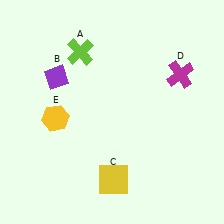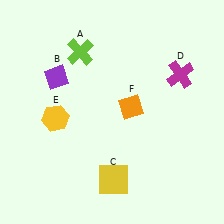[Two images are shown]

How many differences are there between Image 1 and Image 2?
There is 1 difference between the two images.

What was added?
An orange diamond (F) was added in Image 2.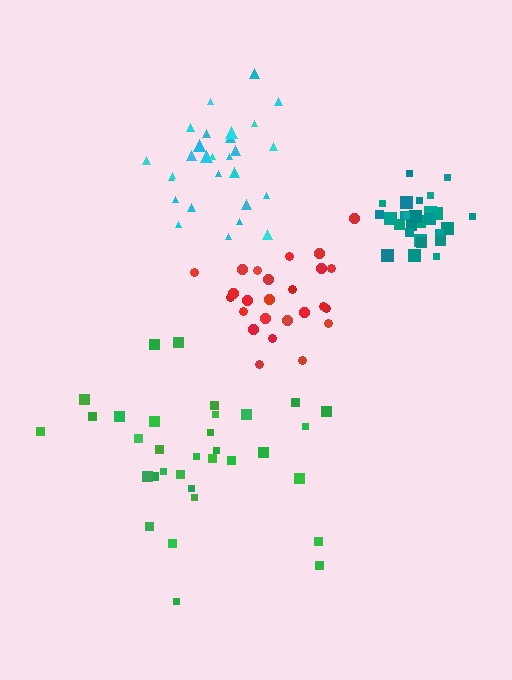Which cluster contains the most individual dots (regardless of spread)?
Green (33).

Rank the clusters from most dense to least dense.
teal, cyan, red, green.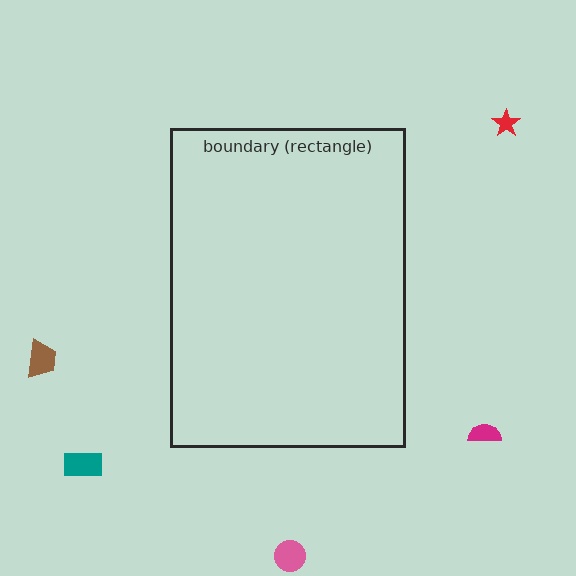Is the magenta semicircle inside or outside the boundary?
Outside.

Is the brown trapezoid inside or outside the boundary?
Outside.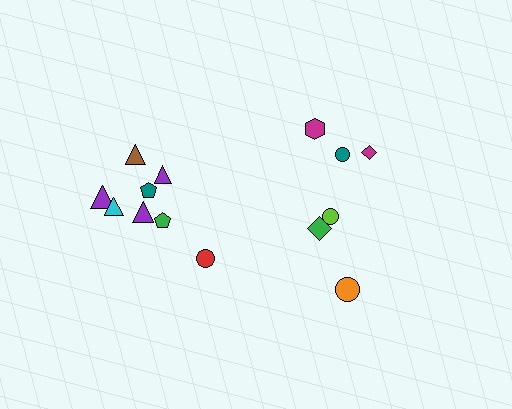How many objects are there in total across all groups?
There are 14 objects.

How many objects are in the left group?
There are 8 objects.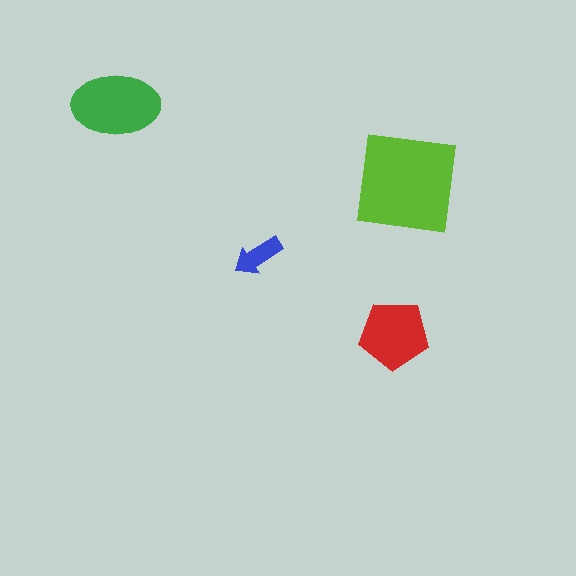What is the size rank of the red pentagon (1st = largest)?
3rd.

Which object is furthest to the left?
The green ellipse is leftmost.